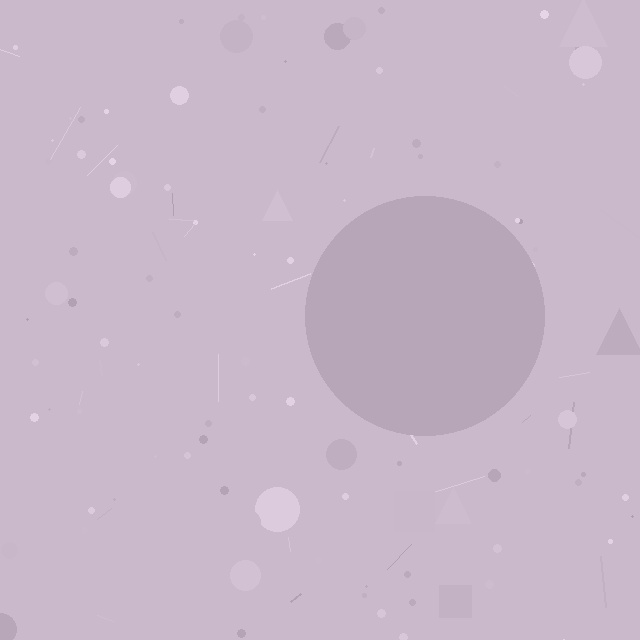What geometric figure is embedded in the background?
A circle is embedded in the background.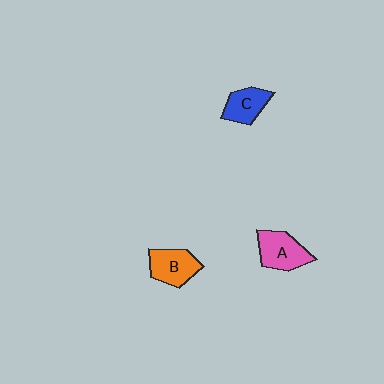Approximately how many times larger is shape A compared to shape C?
Approximately 1.3 times.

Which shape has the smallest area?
Shape C (blue).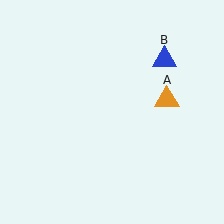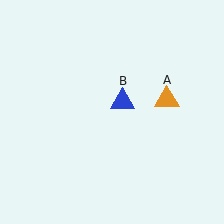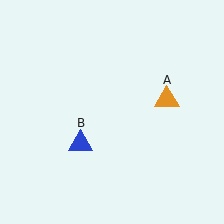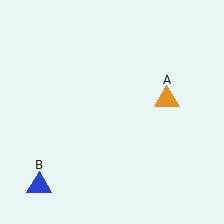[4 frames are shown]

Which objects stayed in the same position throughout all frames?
Orange triangle (object A) remained stationary.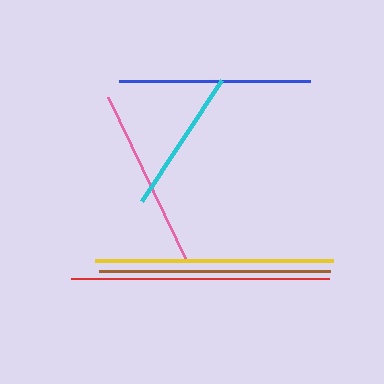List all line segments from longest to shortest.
From longest to shortest: red, yellow, brown, blue, pink, cyan.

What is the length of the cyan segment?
The cyan segment is approximately 145 pixels long.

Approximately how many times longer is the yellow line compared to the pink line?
The yellow line is approximately 1.3 times the length of the pink line.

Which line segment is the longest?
The red line is the longest at approximately 259 pixels.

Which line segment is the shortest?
The cyan line is the shortest at approximately 145 pixels.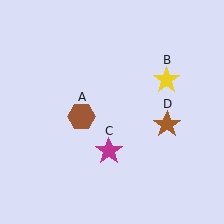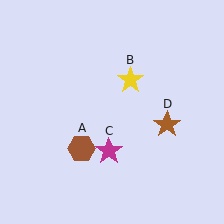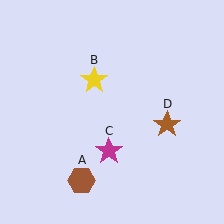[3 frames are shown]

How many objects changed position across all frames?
2 objects changed position: brown hexagon (object A), yellow star (object B).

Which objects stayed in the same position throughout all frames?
Magenta star (object C) and brown star (object D) remained stationary.